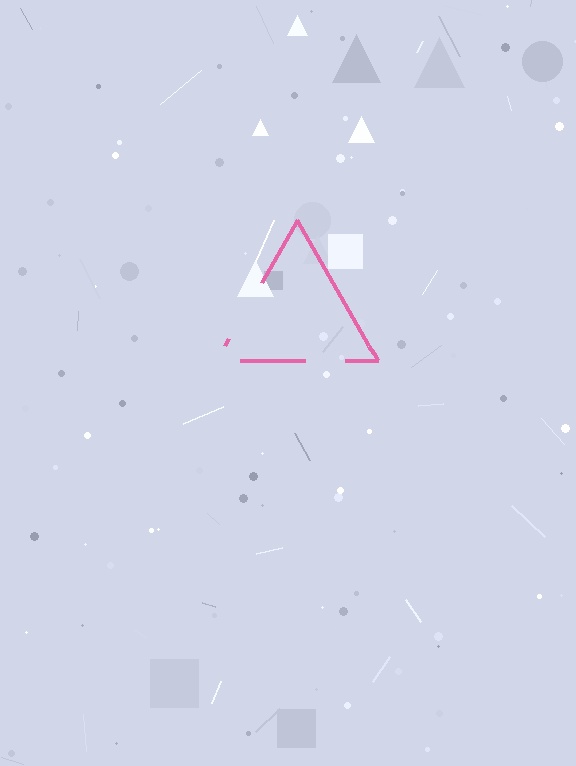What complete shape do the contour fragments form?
The contour fragments form a triangle.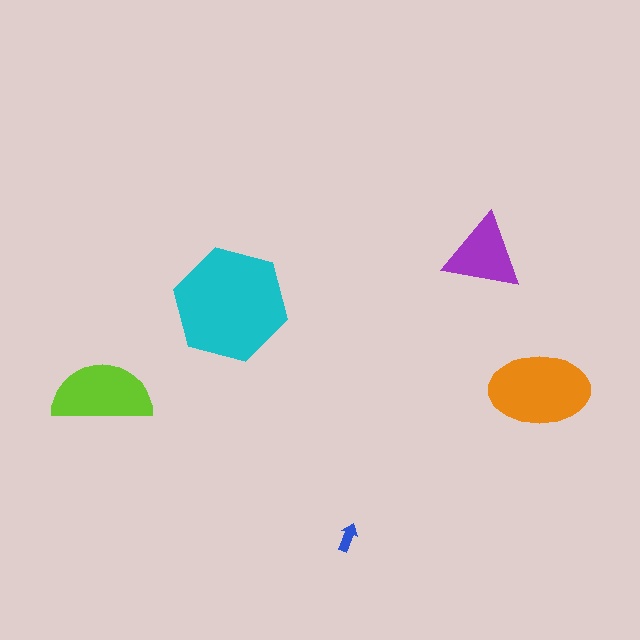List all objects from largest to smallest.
The cyan hexagon, the orange ellipse, the lime semicircle, the purple triangle, the blue arrow.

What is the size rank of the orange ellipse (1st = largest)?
2nd.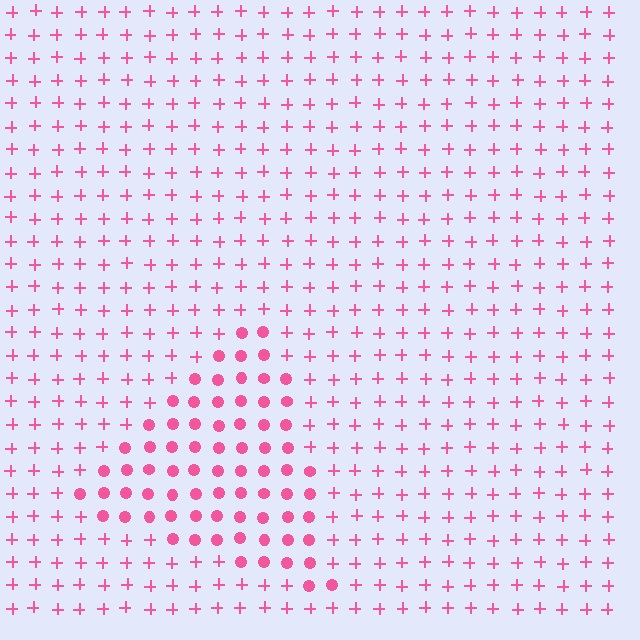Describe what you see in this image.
The image is filled with small pink elements arranged in a uniform grid. A triangle-shaped region contains circles, while the surrounding area contains plus signs. The boundary is defined purely by the change in element shape.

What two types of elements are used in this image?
The image uses circles inside the triangle region and plus signs outside it.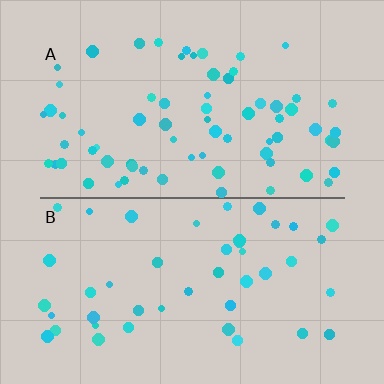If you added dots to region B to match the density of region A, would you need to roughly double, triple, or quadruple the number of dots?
Approximately double.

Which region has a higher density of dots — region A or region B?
A (the top).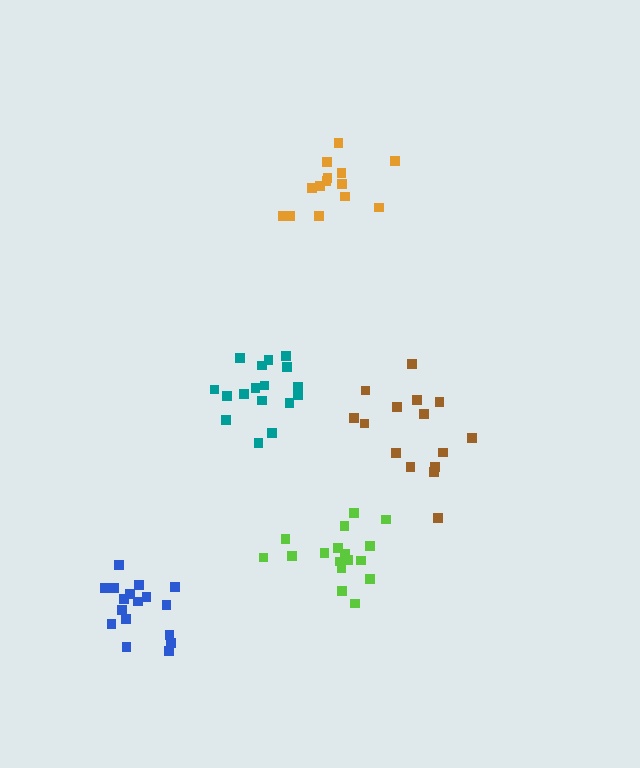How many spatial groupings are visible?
There are 5 spatial groupings.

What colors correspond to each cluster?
The clusters are colored: teal, lime, blue, orange, brown.